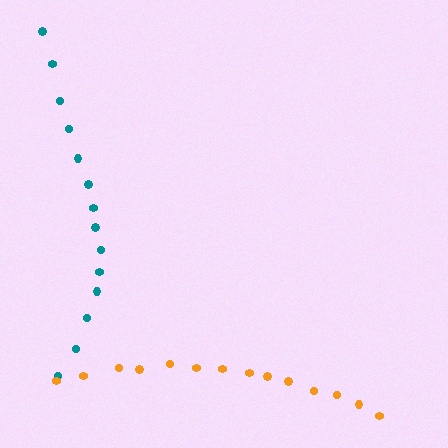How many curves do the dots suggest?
There are 2 distinct paths.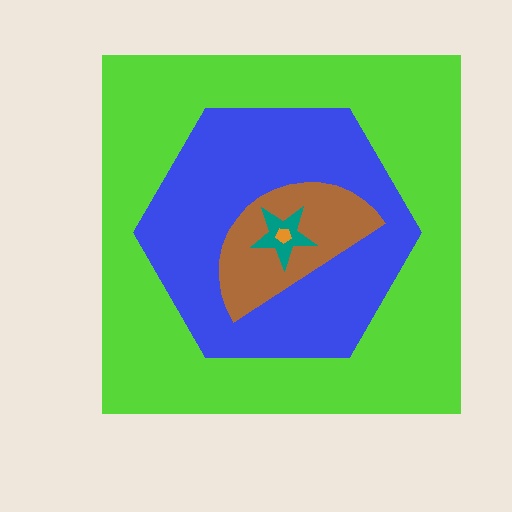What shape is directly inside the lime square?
The blue hexagon.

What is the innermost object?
The orange pentagon.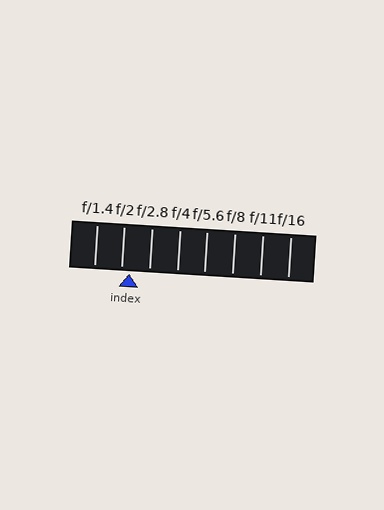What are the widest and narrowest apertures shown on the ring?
The widest aperture shown is f/1.4 and the narrowest is f/16.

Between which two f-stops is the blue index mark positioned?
The index mark is between f/2 and f/2.8.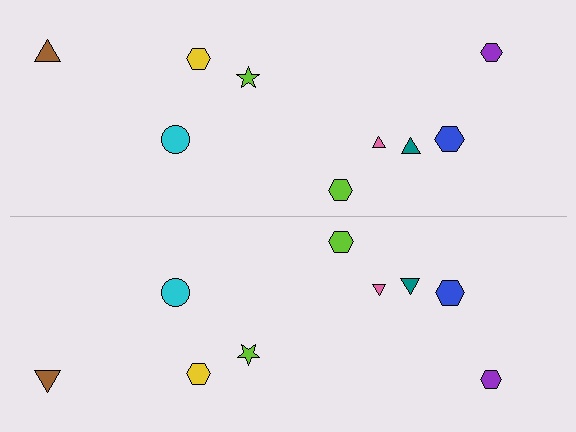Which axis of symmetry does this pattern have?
The pattern has a horizontal axis of symmetry running through the center of the image.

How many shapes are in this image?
There are 18 shapes in this image.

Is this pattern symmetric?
Yes, this pattern has bilateral (reflection) symmetry.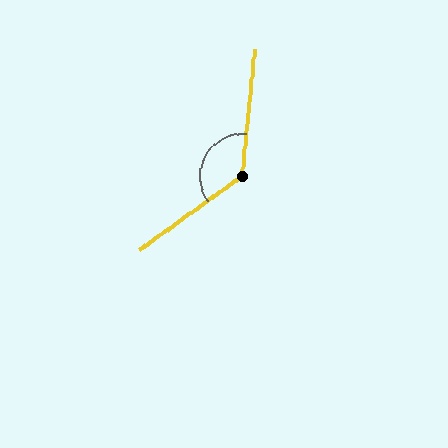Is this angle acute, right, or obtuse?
It is obtuse.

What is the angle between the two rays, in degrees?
Approximately 131 degrees.